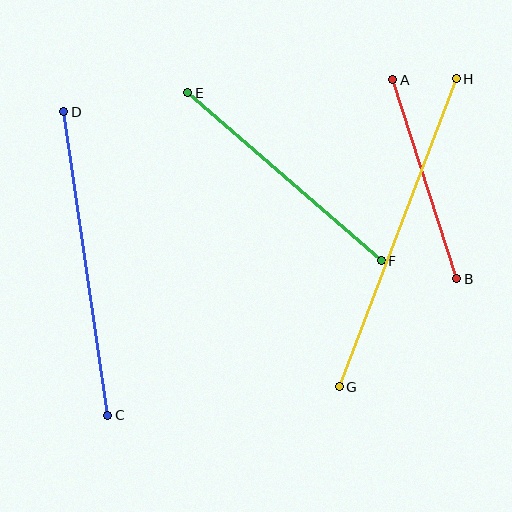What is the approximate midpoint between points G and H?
The midpoint is at approximately (398, 233) pixels.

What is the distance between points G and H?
The distance is approximately 329 pixels.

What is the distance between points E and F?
The distance is approximately 256 pixels.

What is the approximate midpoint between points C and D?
The midpoint is at approximately (86, 263) pixels.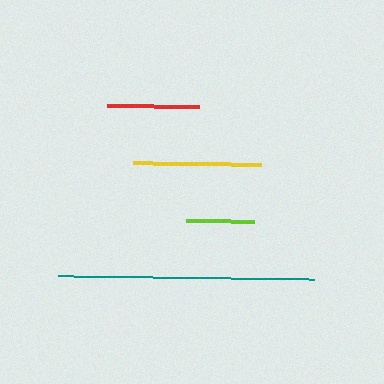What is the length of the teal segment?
The teal segment is approximately 256 pixels long.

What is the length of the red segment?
The red segment is approximately 92 pixels long.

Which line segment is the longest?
The teal line is the longest at approximately 256 pixels.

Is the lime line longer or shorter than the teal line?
The teal line is longer than the lime line.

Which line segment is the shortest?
The lime line is the shortest at approximately 68 pixels.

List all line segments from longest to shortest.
From longest to shortest: teal, yellow, red, lime.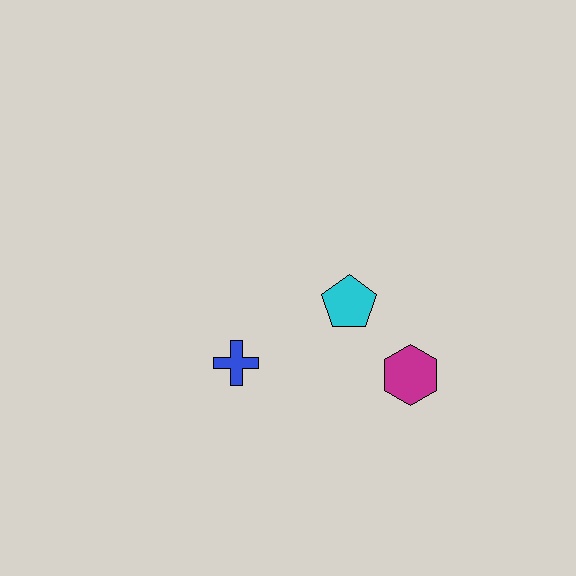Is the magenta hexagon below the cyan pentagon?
Yes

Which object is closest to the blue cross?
The cyan pentagon is closest to the blue cross.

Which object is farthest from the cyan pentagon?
The blue cross is farthest from the cyan pentagon.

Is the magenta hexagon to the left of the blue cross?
No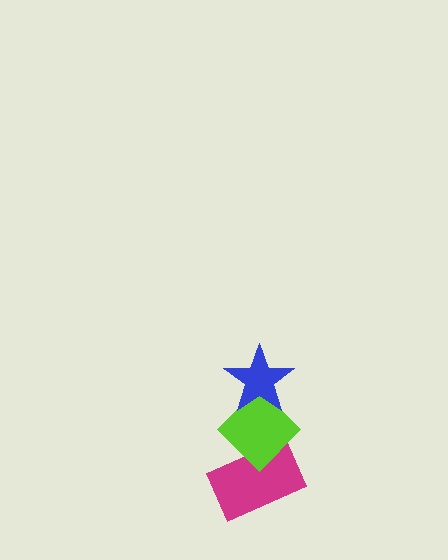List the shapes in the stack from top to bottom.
From top to bottom: the blue star, the lime diamond, the magenta rectangle.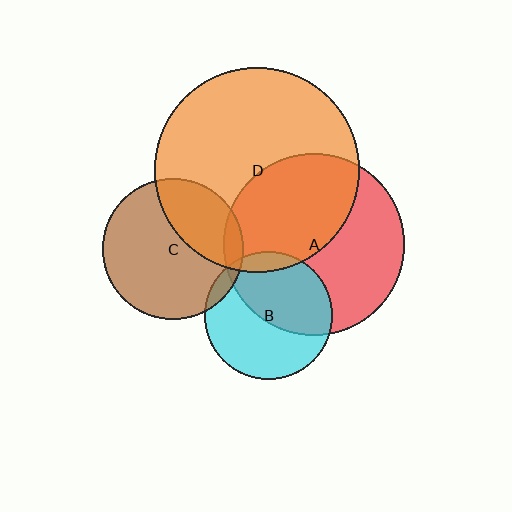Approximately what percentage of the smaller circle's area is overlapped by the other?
Approximately 10%.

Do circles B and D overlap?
Yes.